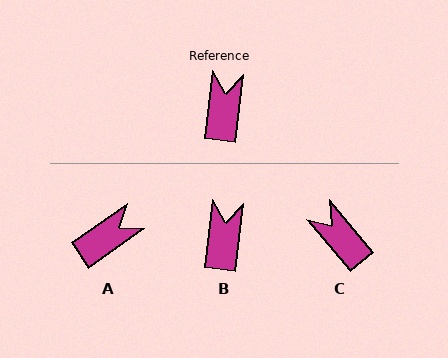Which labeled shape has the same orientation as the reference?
B.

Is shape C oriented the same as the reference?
No, it is off by about 47 degrees.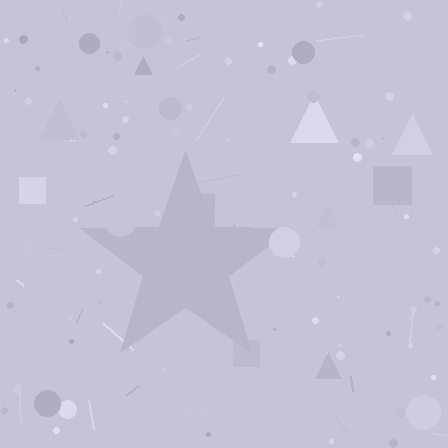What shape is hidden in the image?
A star is hidden in the image.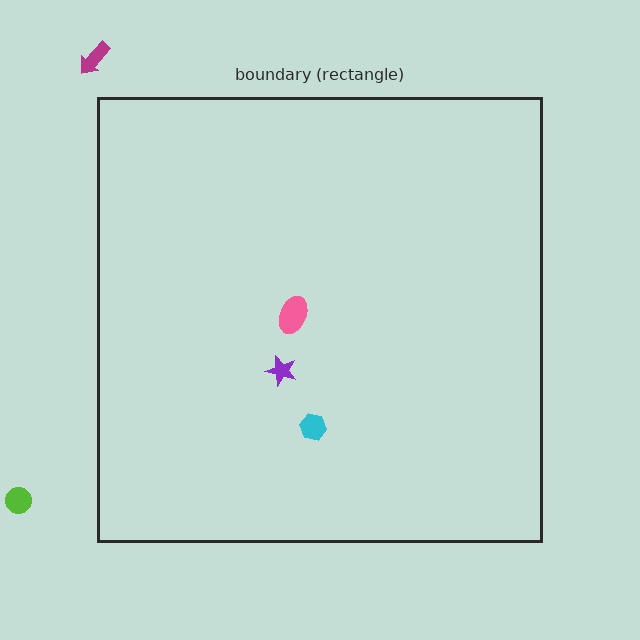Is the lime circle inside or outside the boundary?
Outside.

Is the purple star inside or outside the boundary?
Inside.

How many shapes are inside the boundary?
3 inside, 2 outside.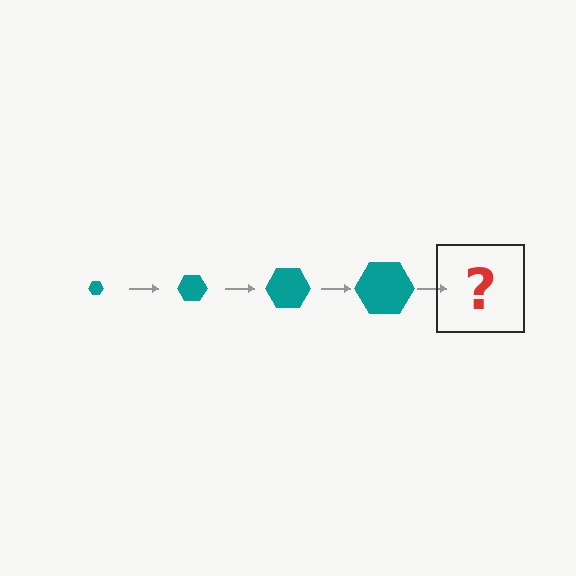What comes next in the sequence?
The next element should be a teal hexagon, larger than the previous one.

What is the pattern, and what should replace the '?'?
The pattern is that the hexagon gets progressively larger each step. The '?' should be a teal hexagon, larger than the previous one.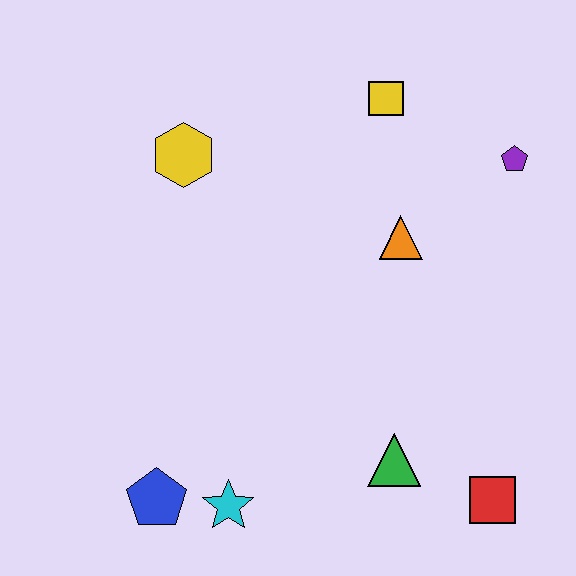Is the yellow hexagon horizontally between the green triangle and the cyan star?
No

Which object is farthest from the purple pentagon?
The blue pentagon is farthest from the purple pentagon.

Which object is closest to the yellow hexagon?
The yellow square is closest to the yellow hexagon.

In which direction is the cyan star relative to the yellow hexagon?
The cyan star is below the yellow hexagon.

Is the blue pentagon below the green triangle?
Yes